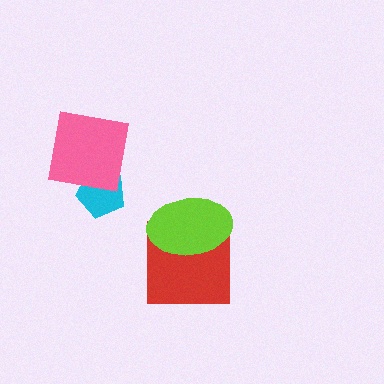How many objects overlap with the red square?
1 object overlaps with the red square.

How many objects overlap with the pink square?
1 object overlaps with the pink square.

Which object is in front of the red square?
The lime ellipse is in front of the red square.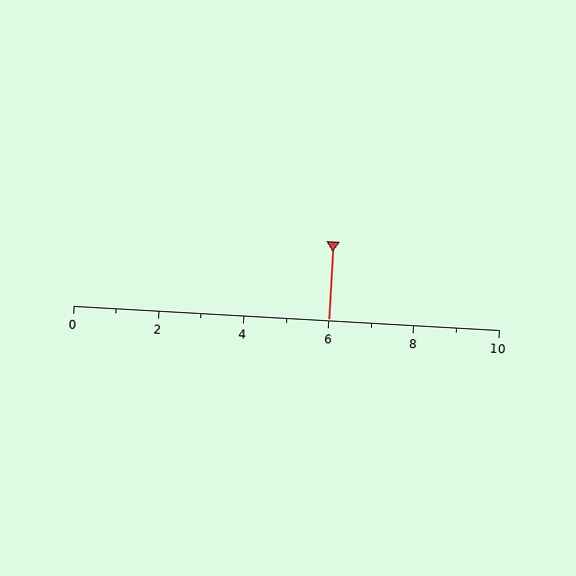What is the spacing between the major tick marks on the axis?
The major ticks are spaced 2 apart.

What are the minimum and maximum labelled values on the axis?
The axis runs from 0 to 10.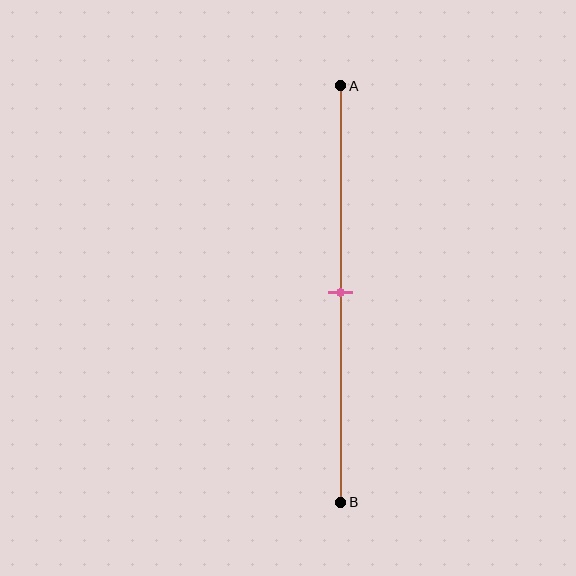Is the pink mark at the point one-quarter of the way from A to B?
No, the mark is at about 50% from A, not at the 25% one-quarter point.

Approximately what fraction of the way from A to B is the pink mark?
The pink mark is approximately 50% of the way from A to B.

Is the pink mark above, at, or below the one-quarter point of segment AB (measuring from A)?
The pink mark is below the one-quarter point of segment AB.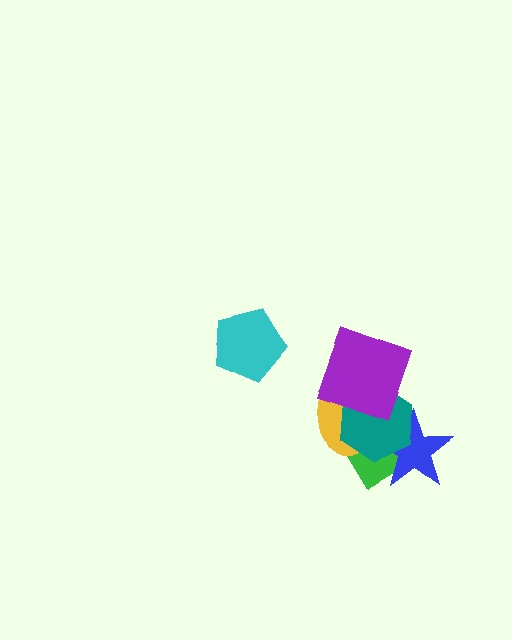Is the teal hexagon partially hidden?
Yes, it is partially covered by another shape.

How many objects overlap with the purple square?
2 objects overlap with the purple square.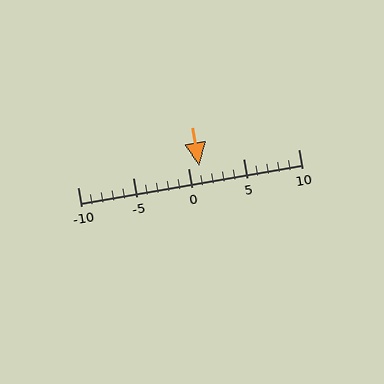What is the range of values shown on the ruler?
The ruler shows values from -10 to 10.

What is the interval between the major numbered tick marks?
The major tick marks are spaced 5 units apart.